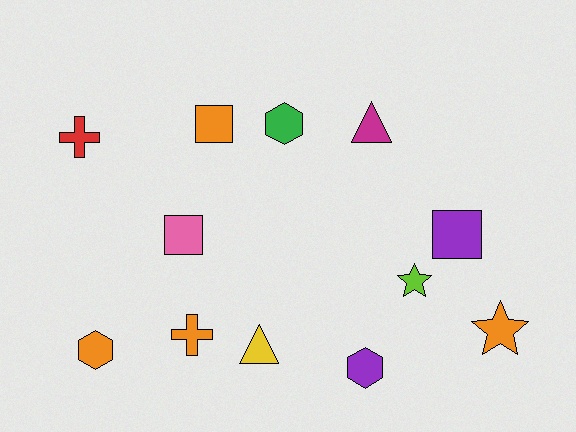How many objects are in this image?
There are 12 objects.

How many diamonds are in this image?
There are no diamonds.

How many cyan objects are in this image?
There are no cyan objects.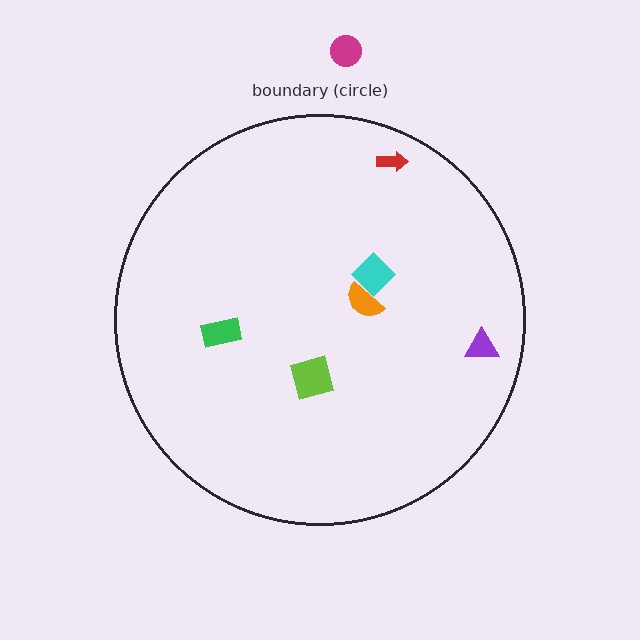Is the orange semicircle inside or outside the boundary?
Inside.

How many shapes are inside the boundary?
6 inside, 1 outside.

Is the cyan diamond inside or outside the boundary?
Inside.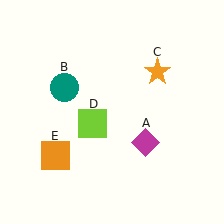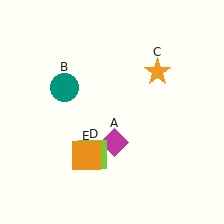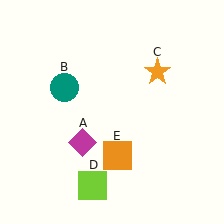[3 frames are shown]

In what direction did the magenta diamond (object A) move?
The magenta diamond (object A) moved left.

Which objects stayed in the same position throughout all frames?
Teal circle (object B) and orange star (object C) remained stationary.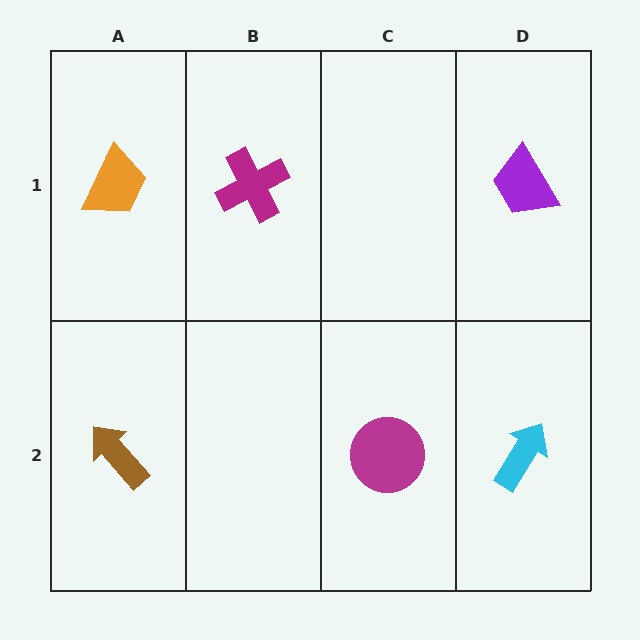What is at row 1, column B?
A magenta cross.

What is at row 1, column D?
A purple trapezoid.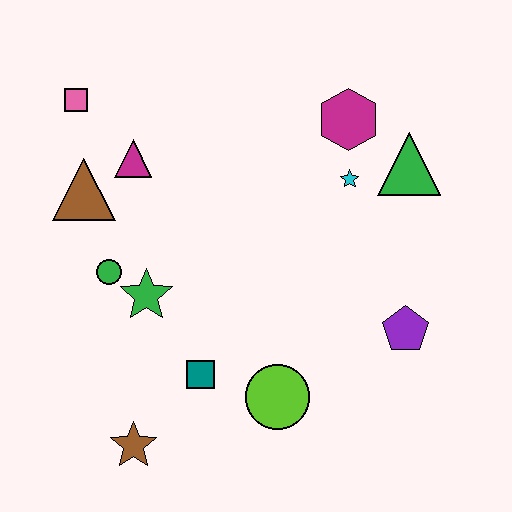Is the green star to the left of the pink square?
No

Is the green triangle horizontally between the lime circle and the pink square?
No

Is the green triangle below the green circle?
No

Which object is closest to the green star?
The green circle is closest to the green star.